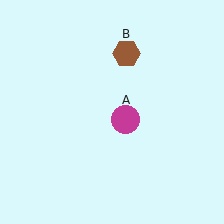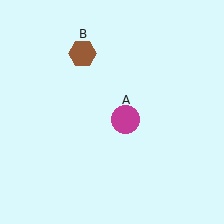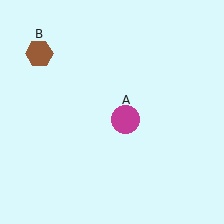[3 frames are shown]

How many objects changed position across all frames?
1 object changed position: brown hexagon (object B).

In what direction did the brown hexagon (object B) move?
The brown hexagon (object B) moved left.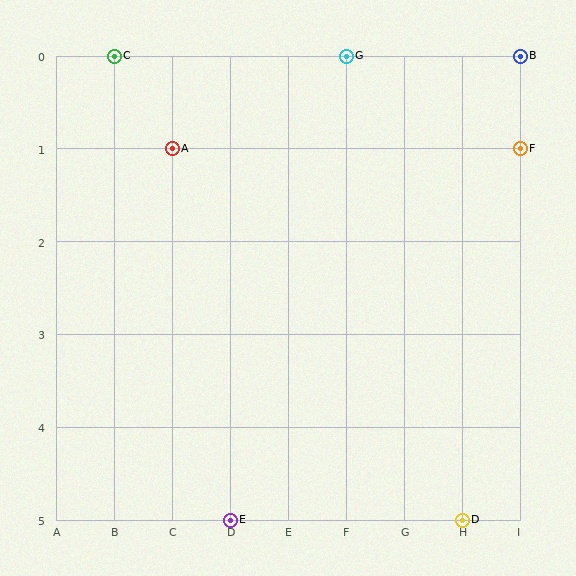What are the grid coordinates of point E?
Point E is at grid coordinates (D, 5).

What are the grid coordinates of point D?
Point D is at grid coordinates (H, 5).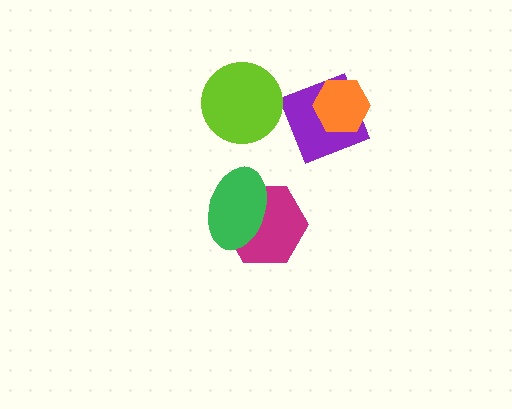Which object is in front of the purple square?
The orange hexagon is in front of the purple square.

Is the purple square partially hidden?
Yes, it is partially covered by another shape.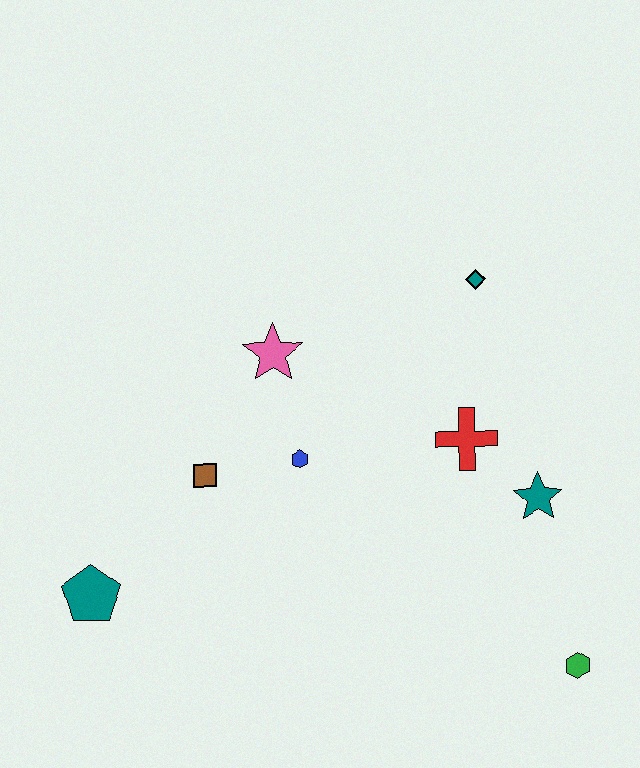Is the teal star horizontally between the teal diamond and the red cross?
No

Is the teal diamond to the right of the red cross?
Yes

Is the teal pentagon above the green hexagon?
Yes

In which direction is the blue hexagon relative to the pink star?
The blue hexagon is below the pink star.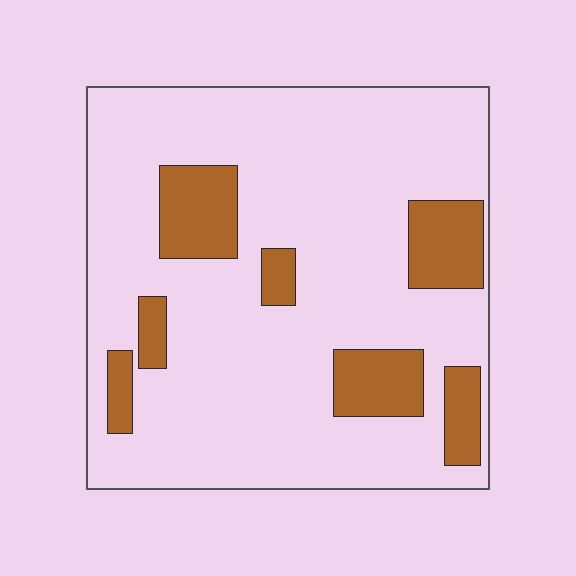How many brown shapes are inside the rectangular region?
7.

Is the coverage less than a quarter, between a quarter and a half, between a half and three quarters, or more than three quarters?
Less than a quarter.